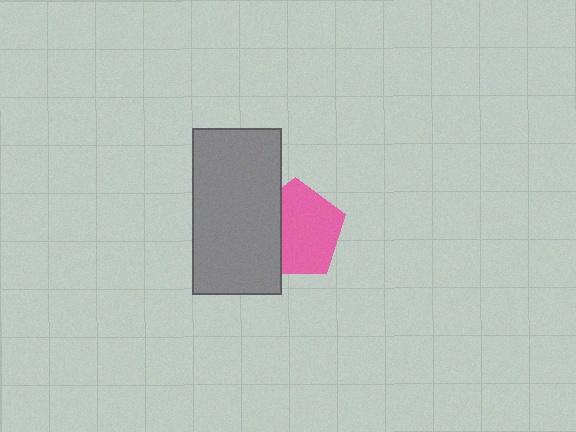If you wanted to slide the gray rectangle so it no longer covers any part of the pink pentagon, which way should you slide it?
Slide it left — that is the most direct way to separate the two shapes.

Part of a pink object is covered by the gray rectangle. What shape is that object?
It is a pentagon.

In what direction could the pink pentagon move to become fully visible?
The pink pentagon could move right. That would shift it out from behind the gray rectangle entirely.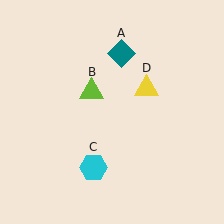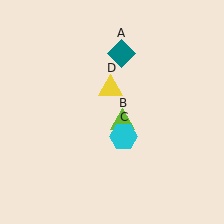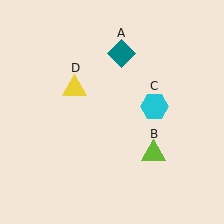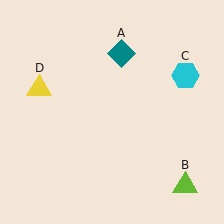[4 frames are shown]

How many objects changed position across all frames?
3 objects changed position: lime triangle (object B), cyan hexagon (object C), yellow triangle (object D).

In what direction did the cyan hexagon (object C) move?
The cyan hexagon (object C) moved up and to the right.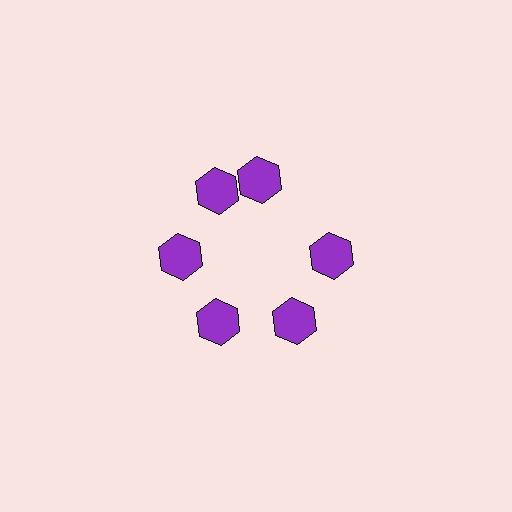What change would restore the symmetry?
The symmetry would be restored by rotating it back into even spacing with its neighbors so that all 6 hexagons sit at equal angles and equal distance from the center.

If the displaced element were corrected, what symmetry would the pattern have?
It would have 6-fold rotational symmetry — the pattern would map onto itself every 60 degrees.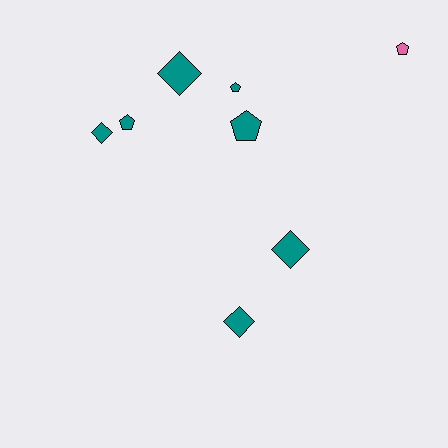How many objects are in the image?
There are 8 objects.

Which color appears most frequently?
Teal, with 7 objects.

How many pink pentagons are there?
There is 1 pink pentagon.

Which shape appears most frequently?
Pentagon, with 4 objects.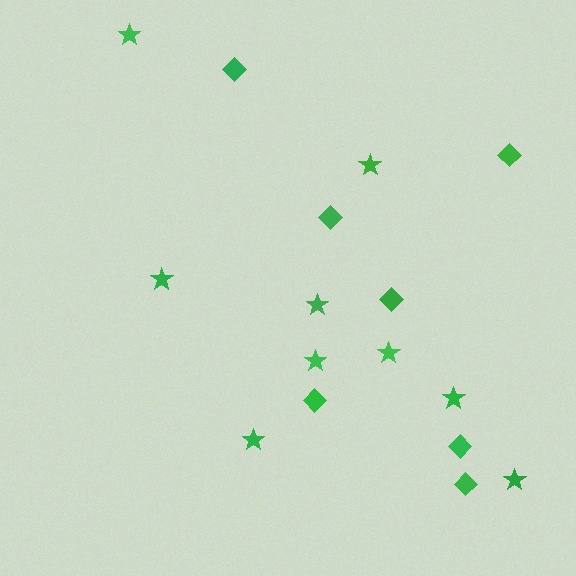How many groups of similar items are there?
There are 2 groups: one group of stars (9) and one group of diamonds (7).